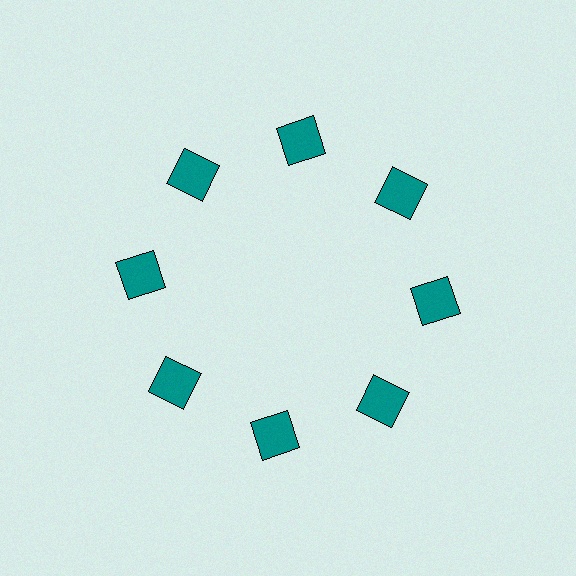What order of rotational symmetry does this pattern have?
This pattern has 8-fold rotational symmetry.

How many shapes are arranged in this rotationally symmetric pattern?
There are 8 shapes, arranged in 8 groups of 1.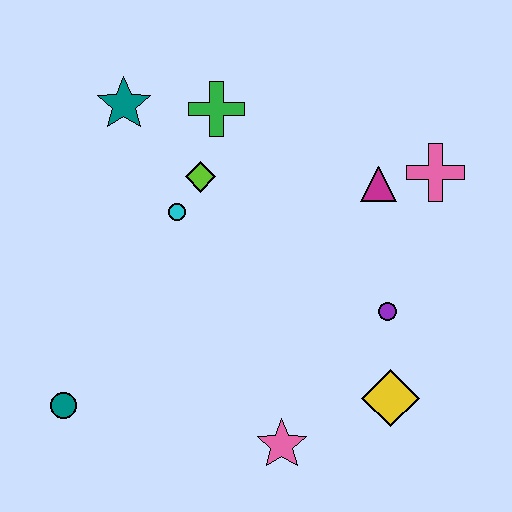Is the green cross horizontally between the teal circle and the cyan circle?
No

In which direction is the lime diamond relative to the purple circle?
The lime diamond is to the left of the purple circle.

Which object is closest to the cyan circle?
The lime diamond is closest to the cyan circle.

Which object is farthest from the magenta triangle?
The teal circle is farthest from the magenta triangle.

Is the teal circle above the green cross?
No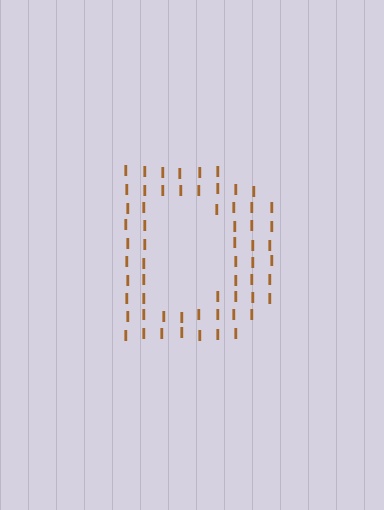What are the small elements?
The small elements are letter I's.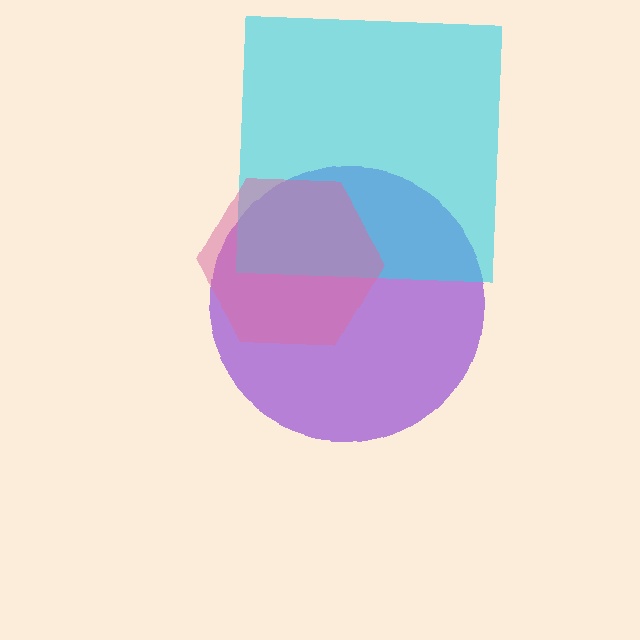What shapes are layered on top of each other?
The layered shapes are: a purple circle, a cyan square, a pink hexagon.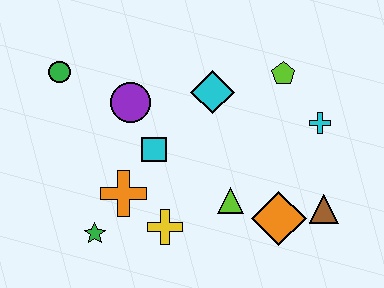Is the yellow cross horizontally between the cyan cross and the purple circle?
Yes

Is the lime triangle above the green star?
Yes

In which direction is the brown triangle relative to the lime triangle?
The brown triangle is to the right of the lime triangle.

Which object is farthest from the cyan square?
The brown triangle is farthest from the cyan square.